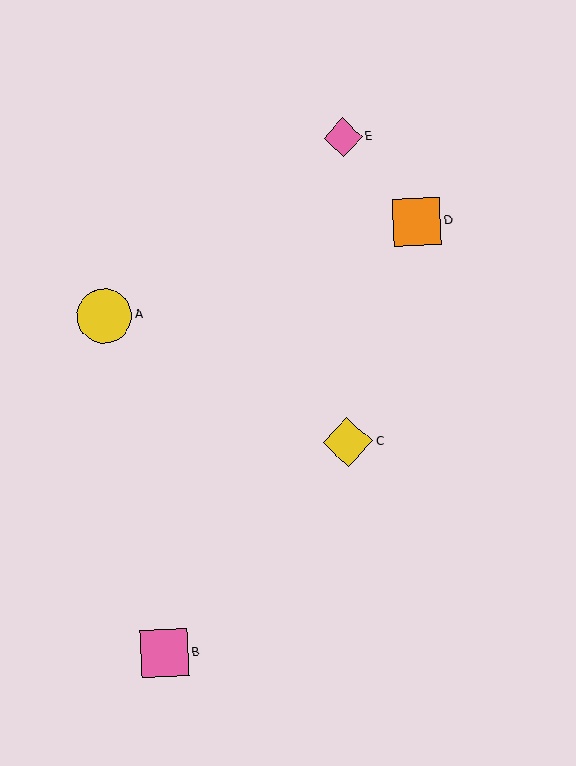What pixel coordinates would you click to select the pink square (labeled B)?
Click at (164, 653) to select the pink square B.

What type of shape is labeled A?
Shape A is a yellow circle.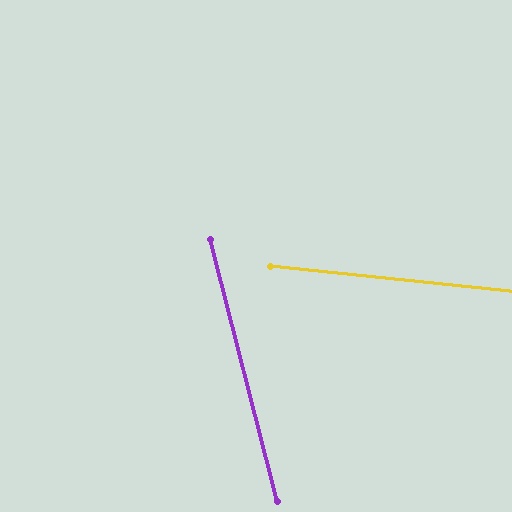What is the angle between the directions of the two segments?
Approximately 70 degrees.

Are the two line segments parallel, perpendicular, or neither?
Neither parallel nor perpendicular — they differ by about 70°.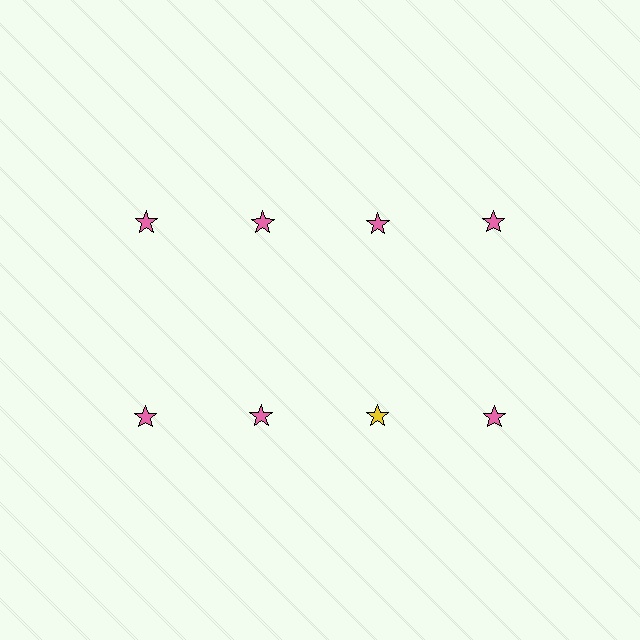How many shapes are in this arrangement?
There are 8 shapes arranged in a grid pattern.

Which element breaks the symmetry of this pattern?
The yellow star in the second row, center column breaks the symmetry. All other shapes are pink stars.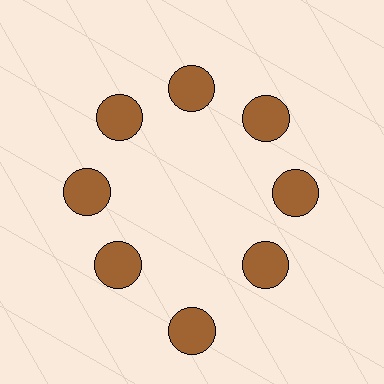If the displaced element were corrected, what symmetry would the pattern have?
It would have 8-fold rotational symmetry — the pattern would map onto itself every 45 degrees.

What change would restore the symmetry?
The symmetry would be restored by moving it inward, back onto the ring so that all 8 circles sit at equal angles and equal distance from the center.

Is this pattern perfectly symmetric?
No. The 8 brown circles are arranged in a ring, but one element near the 6 o'clock position is pushed outward from the center, breaking the 8-fold rotational symmetry.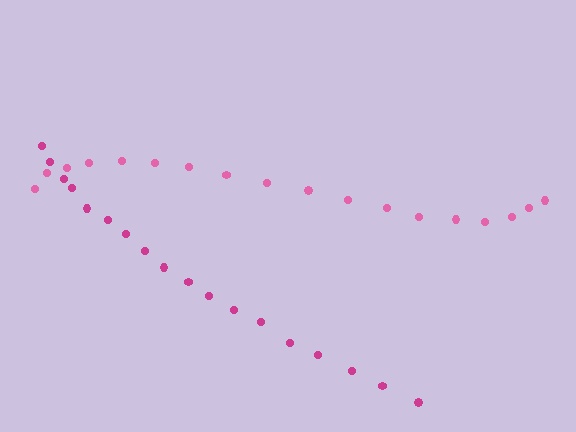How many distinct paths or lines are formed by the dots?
There are 2 distinct paths.